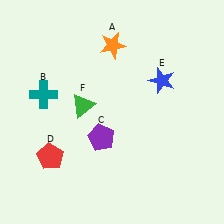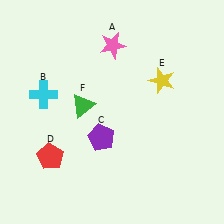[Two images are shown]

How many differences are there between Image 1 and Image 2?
There are 3 differences between the two images.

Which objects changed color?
A changed from orange to pink. B changed from teal to cyan. E changed from blue to yellow.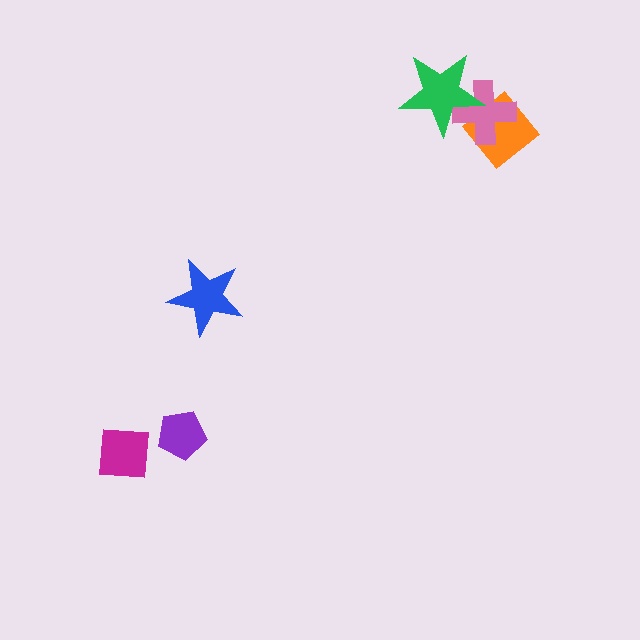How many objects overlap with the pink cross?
2 objects overlap with the pink cross.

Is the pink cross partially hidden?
Yes, it is partially covered by another shape.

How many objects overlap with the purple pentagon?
0 objects overlap with the purple pentagon.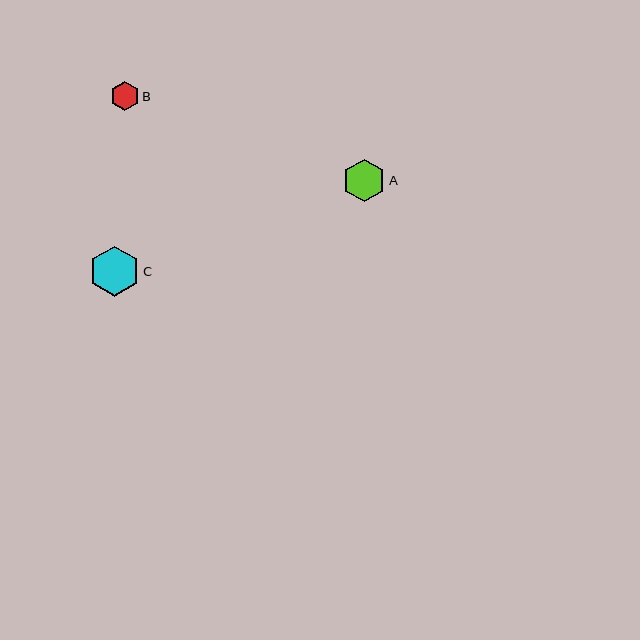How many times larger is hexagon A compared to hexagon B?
Hexagon A is approximately 1.5 times the size of hexagon B.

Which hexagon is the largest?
Hexagon C is the largest with a size of approximately 50 pixels.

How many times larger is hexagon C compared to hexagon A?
Hexagon C is approximately 1.2 times the size of hexagon A.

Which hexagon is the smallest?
Hexagon B is the smallest with a size of approximately 29 pixels.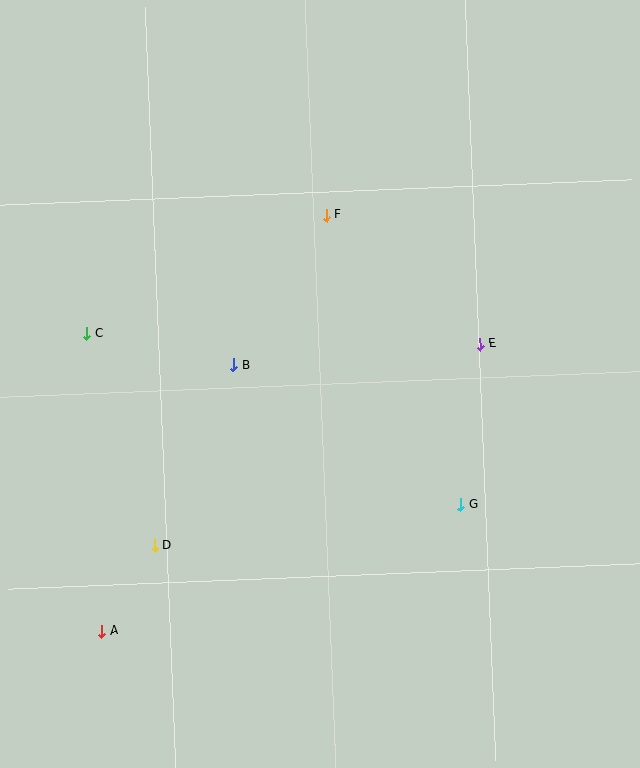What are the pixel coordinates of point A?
Point A is at (102, 631).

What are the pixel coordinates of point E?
Point E is at (480, 344).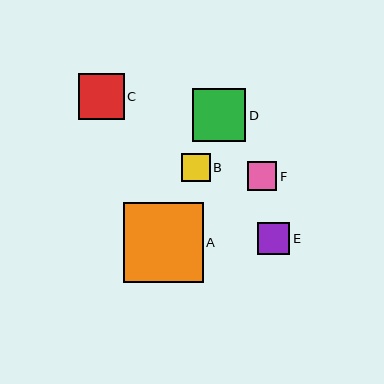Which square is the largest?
Square A is the largest with a size of approximately 80 pixels.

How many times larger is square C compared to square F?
Square C is approximately 1.6 times the size of square F.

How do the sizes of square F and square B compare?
Square F and square B are approximately the same size.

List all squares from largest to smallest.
From largest to smallest: A, D, C, E, F, B.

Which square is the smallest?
Square B is the smallest with a size of approximately 28 pixels.